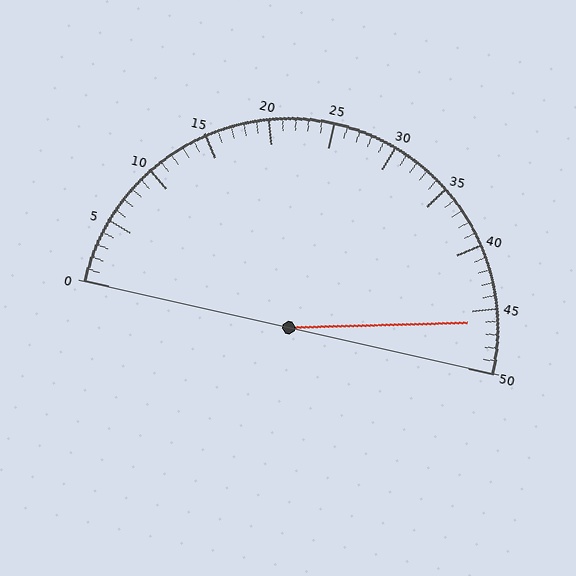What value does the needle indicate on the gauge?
The needle indicates approximately 46.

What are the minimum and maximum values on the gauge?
The gauge ranges from 0 to 50.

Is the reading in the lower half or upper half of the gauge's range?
The reading is in the upper half of the range (0 to 50).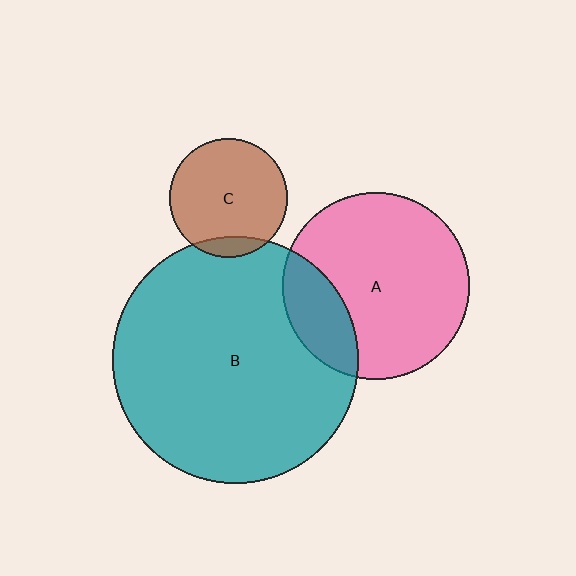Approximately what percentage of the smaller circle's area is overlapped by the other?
Approximately 20%.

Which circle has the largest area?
Circle B (teal).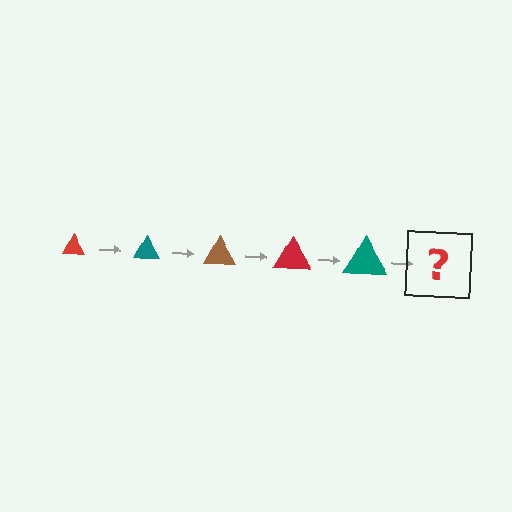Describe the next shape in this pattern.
It should be a brown triangle, larger than the previous one.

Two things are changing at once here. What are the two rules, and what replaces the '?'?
The two rules are that the triangle grows larger each step and the color cycles through red, teal, and brown. The '?' should be a brown triangle, larger than the previous one.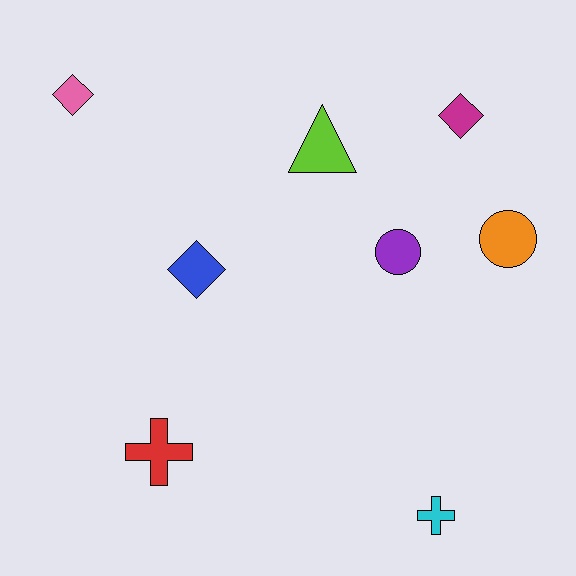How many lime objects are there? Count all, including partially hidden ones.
There is 1 lime object.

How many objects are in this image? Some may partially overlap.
There are 8 objects.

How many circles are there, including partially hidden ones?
There are 2 circles.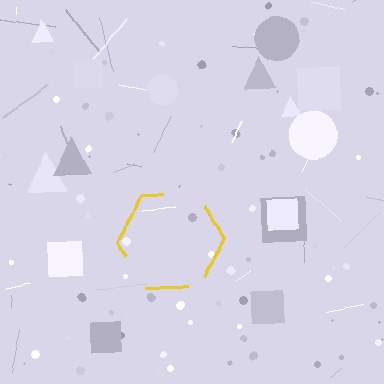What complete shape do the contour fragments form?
The contour fragments form a hexagon.